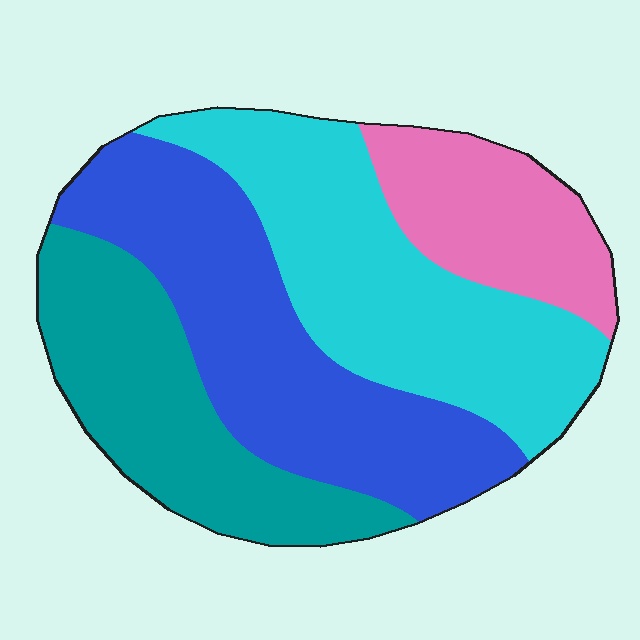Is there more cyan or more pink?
Cyan.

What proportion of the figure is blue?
Blue covers around 30% of the figure.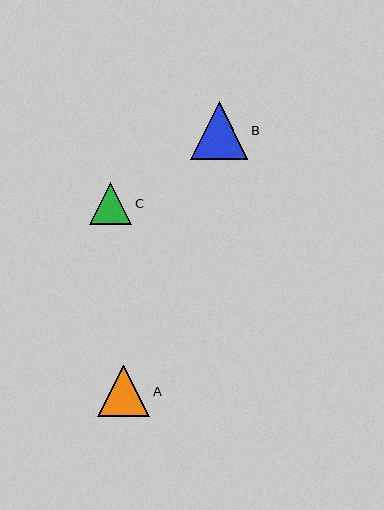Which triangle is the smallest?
Triangle C is the smallest with a size of approximately 42 pixels.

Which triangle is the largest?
Triangle B is the largest with a size of approximately 58 pixels.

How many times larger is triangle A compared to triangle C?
Triangle A is approximately 1.2 times the size of triangle C.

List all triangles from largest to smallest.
From largest to smallest: B, A, C.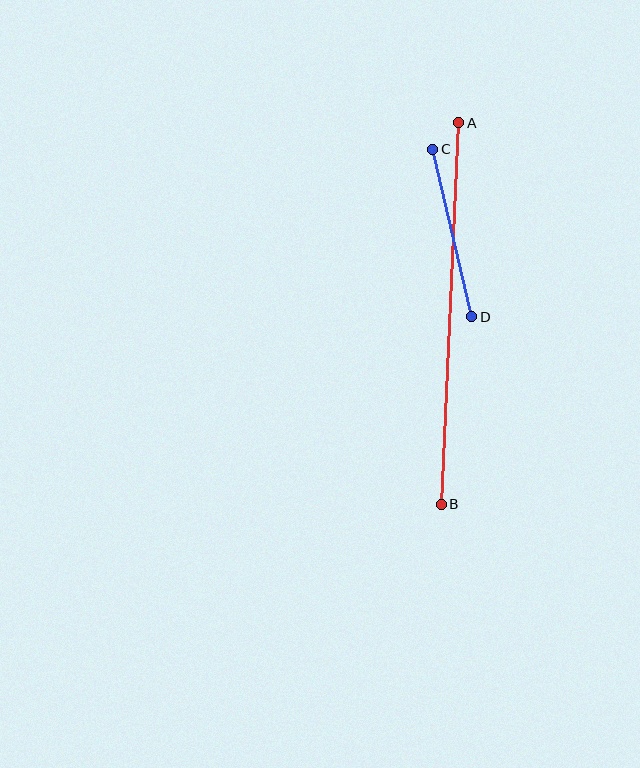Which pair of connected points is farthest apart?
Points A and B are farthest apart.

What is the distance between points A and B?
The distance is approximately 382 pixels.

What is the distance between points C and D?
The distance is approximately 172 pixels.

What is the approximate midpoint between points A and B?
The midpoint is at approximately (450, 314) pixels.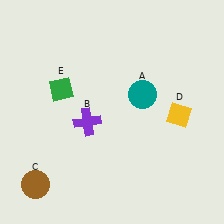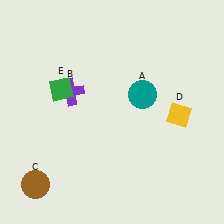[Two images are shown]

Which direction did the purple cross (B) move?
The purple cross (B) moved up.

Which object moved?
The purple cross (B) moved up.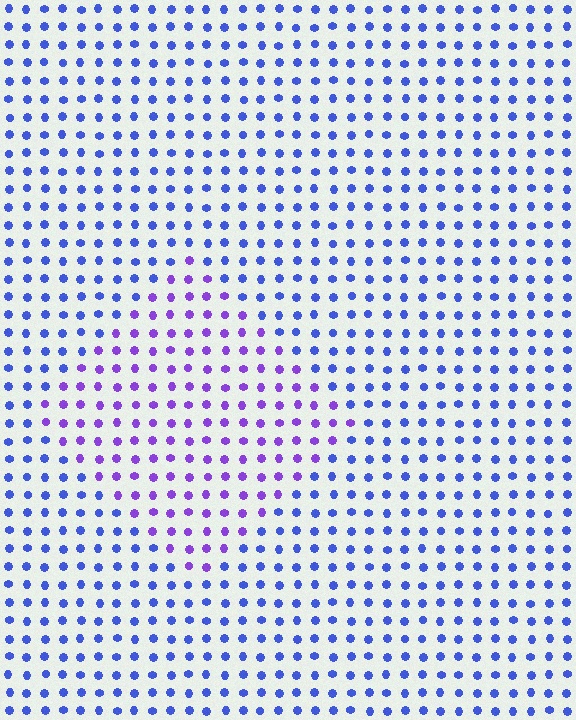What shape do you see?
I see a diamond.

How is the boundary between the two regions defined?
The boundary is defined purely by a slight shift in hue (about 39 degrees). Spacing, size, and orientation are identical on both sides.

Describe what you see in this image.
The image is filled with small blue elements in a uniform arrangement. A diamond-shaped region is visible where the elements are tinted to a slightly different hue, forming a subtle color boundary.